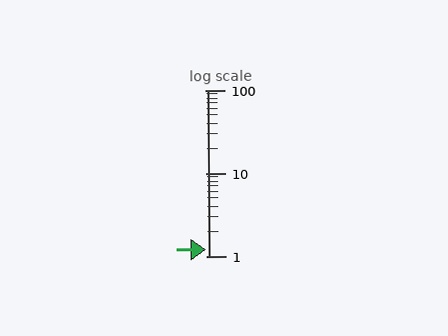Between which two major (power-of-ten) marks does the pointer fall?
The pointer is between 1 and 10.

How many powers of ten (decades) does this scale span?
The scale spans 2 decades, from 1 to 100.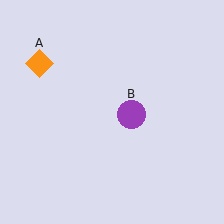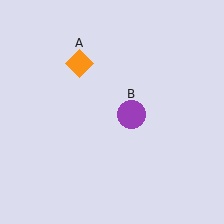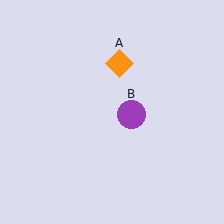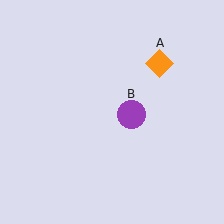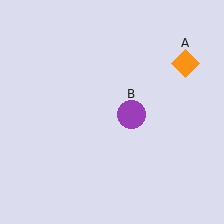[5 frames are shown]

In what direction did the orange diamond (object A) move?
The orange diamond (object A) moved right.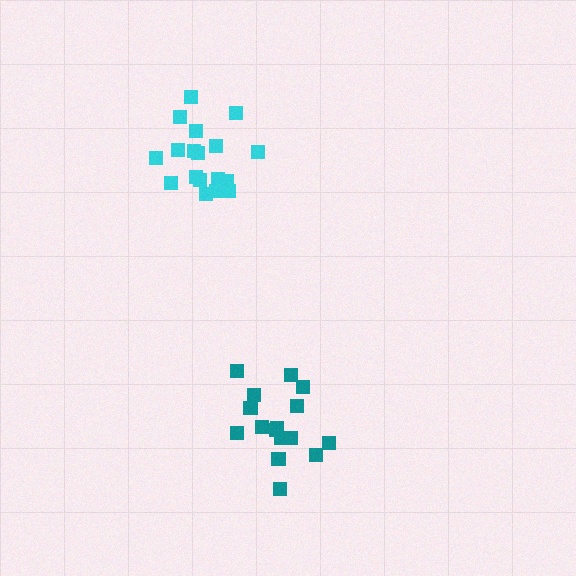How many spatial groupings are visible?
There are 2 spatial groupings.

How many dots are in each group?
Group 1: 18 dots, Group 2: 16 dots (34 total).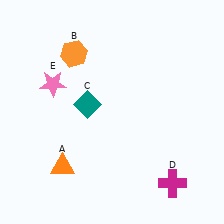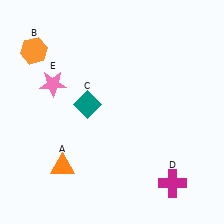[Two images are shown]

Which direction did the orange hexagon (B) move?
The orange hexagon (B) moved left.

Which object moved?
The orange hexagon (B) moved left.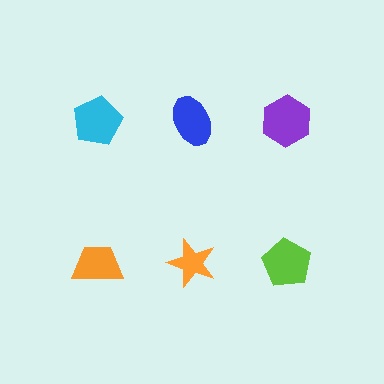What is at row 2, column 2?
An orange star.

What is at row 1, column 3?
A purple hexagon.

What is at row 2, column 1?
An orange trapezoid.